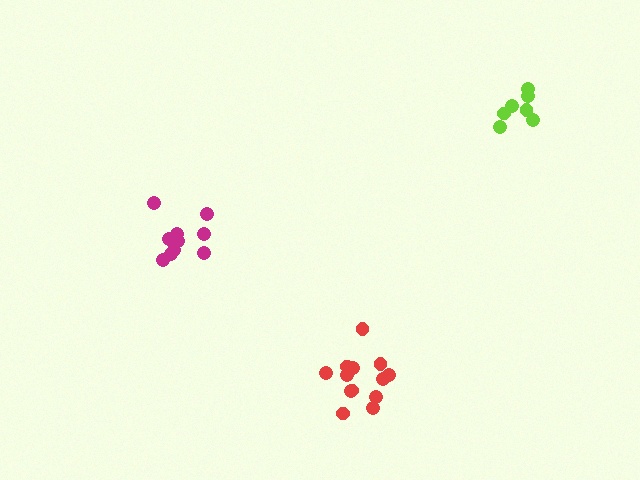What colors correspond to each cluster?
The clusters are colored: magenta, red, lime.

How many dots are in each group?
Group 1: 10 dots, Group 2: 13 dots, Group 3: 7 dots (30 total).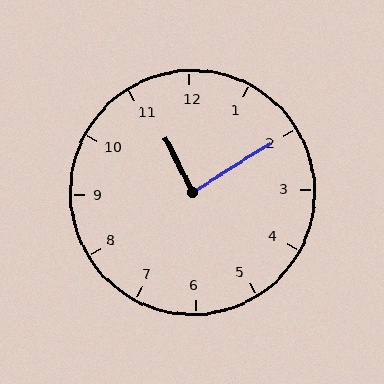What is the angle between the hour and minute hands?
Approximately 85 degrees.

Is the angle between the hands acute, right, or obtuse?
It is right.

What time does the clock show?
11:10.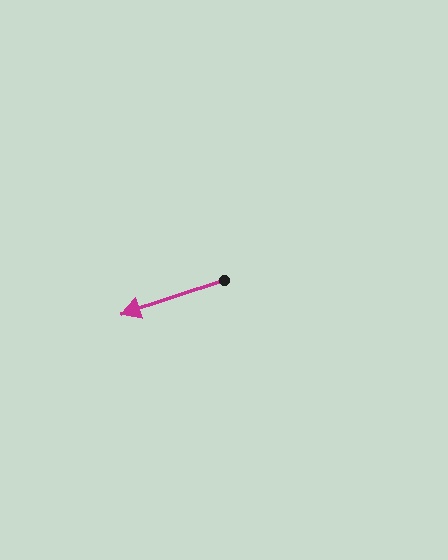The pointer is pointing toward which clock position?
Roughly 8 o'clock.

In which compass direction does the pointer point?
West.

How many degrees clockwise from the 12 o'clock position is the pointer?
Approximately 252 degrees.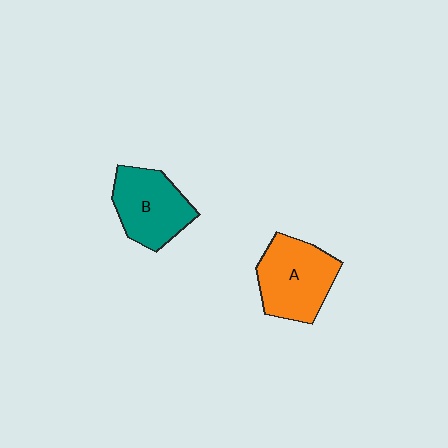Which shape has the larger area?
Shape A (orange).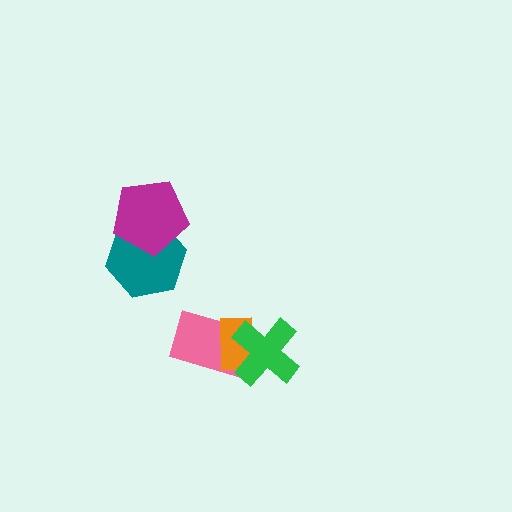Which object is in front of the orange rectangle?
The green cross is in front of the orange rectangle.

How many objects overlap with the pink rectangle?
2 objects overlap with the pink rectangle.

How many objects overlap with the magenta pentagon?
1 object overlaps with the magenta pentagon.